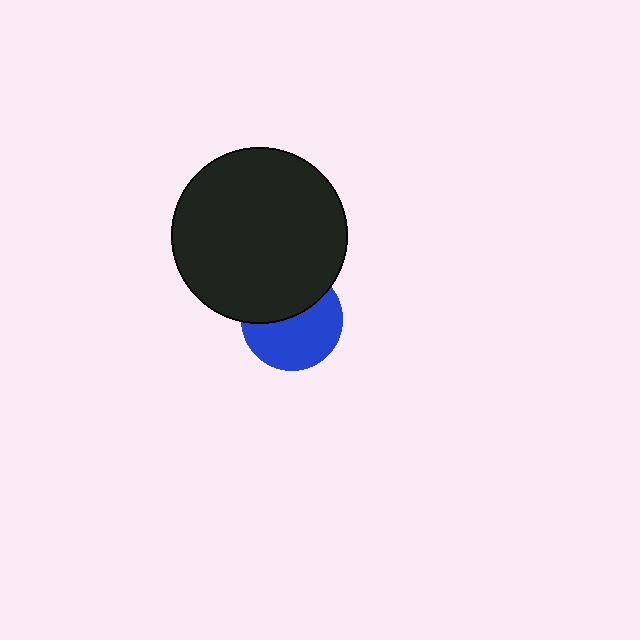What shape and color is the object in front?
The object in front is a black circle.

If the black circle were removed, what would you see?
You would see the complete blue circle.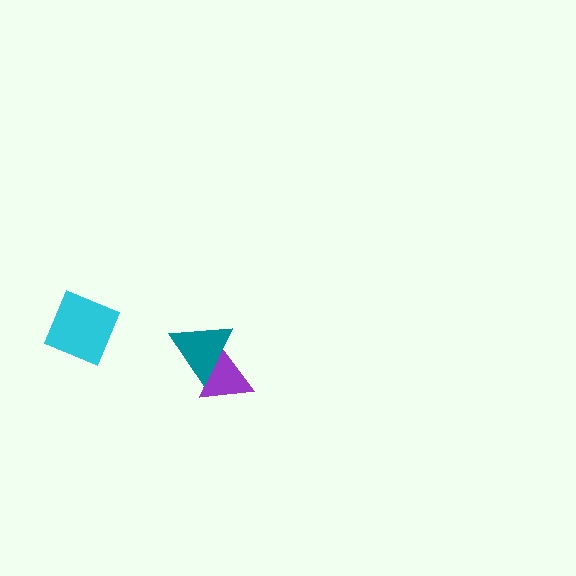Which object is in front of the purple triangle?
The teal triangle is in front of the purple triangle.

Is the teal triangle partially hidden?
No, no other shape covers it.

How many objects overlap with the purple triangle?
1 object overlaps with the purple triangle.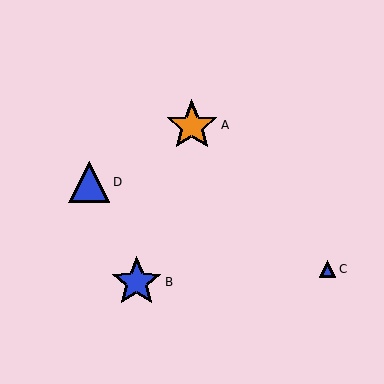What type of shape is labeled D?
Shape D is a blue triangle.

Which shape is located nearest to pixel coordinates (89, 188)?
The blue triangle (labeled D) at (89, 182) is nearest to that location.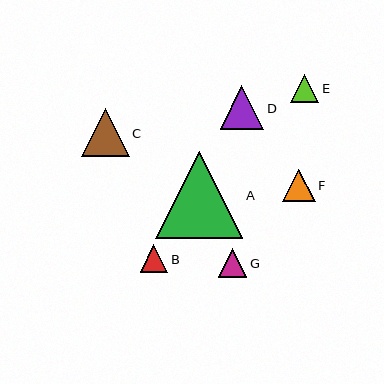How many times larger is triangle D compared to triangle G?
Triangle D is approximately 1.5 times the size of triangle G.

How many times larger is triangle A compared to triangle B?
Triangle A is approximately 3.2 times the size of triangle B.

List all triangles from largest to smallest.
From largest to smallest: A, C, D, F, G, E, B.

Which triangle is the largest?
Triangle A is the largest with a size of approximately 87 pixels.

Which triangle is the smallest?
Triangle B is the smallest with a size of approximately 28 pixels.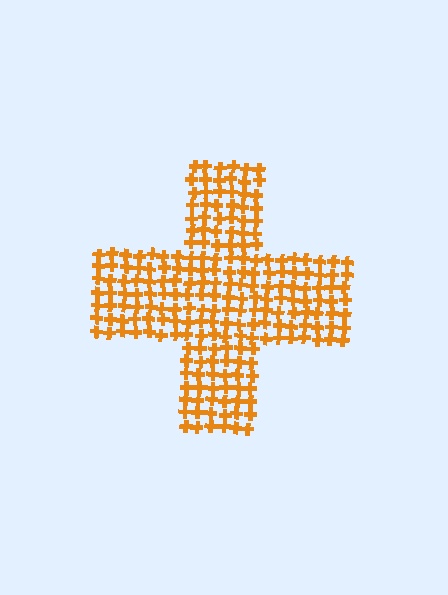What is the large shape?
The large shape is a cross.